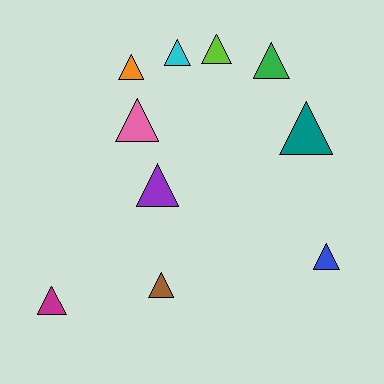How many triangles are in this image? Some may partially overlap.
There are 10 triangles.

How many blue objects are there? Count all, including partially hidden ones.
There is 1 blue object.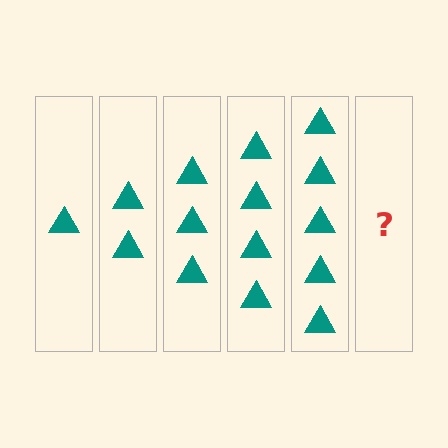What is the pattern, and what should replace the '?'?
The pattern is that each step adds one more triangle. The '?' should be 6 triangles.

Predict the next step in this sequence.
The next step is 6 triangles.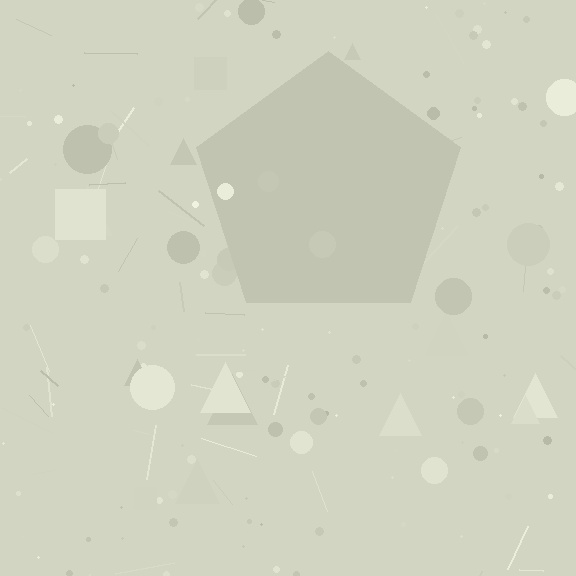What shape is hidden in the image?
A pentagon is hidden in the image.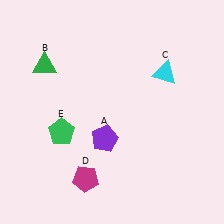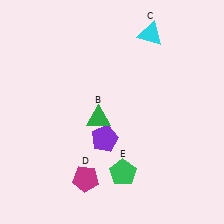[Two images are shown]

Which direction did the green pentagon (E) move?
The green pentagon (E) moved right.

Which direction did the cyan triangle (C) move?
The cyan triangle (C) moved up.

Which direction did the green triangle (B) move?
The green triangle (B) moved right.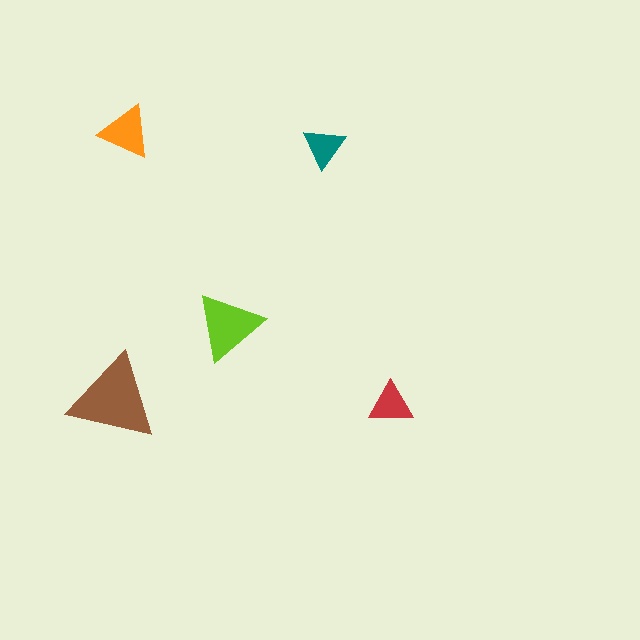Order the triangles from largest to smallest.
the brown one, the lime one, the orange one, the red one, the teal one.